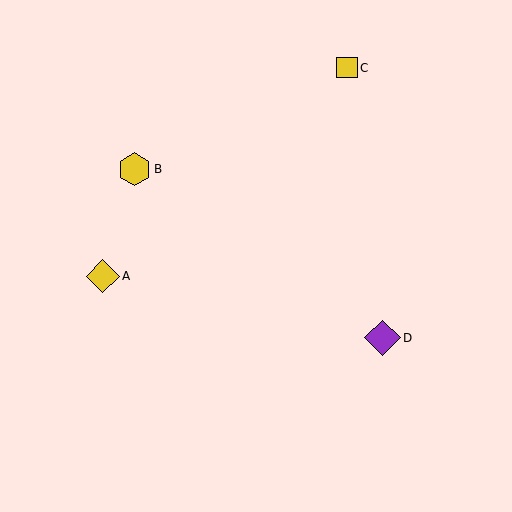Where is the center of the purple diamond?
The center of the purple diamond is at (383, 338).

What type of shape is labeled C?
Shape C is a yellow square.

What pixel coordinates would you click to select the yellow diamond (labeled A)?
Click at (103, 276) to select the yellow diamond A.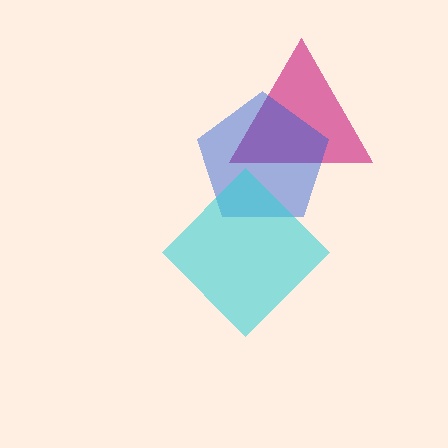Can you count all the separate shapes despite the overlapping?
Yes, there are 3 separate shapes.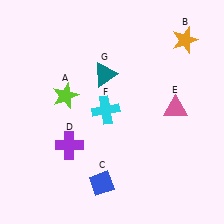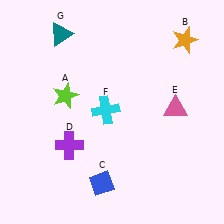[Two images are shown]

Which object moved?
The teal triangle (G) moved left.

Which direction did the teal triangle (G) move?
The teal triangle (G) moved left.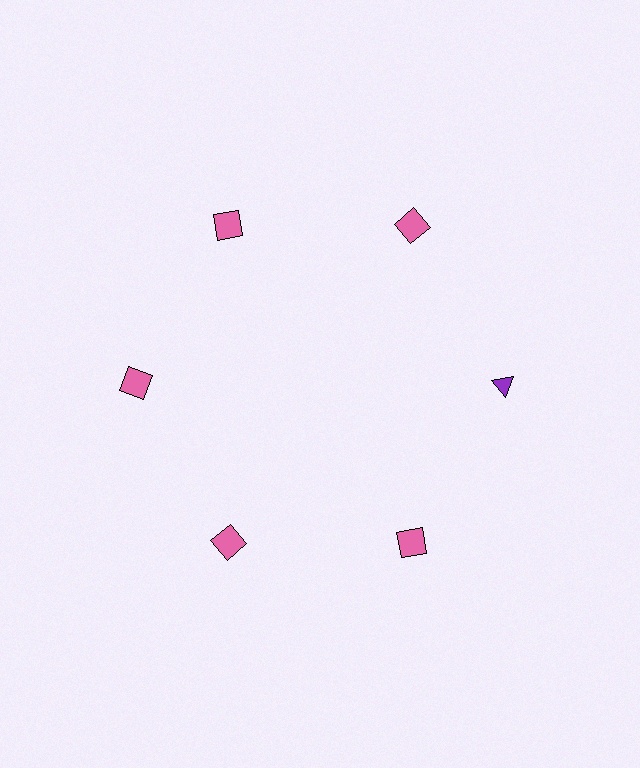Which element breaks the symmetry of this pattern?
The purple triangle at roughly the 3 o'clock position breaks the symmetry. All other shapes are pink squares.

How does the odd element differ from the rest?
It differs in both color (purple instead of pink) and shape (triangle instead of square).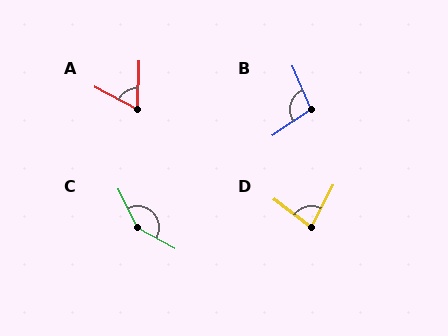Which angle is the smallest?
A, at approximately 64 degrees.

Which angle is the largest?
C, at approximately 145 degrees.